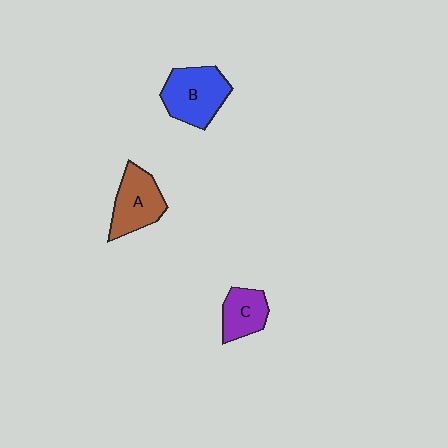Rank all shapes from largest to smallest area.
From largest to smallest: B (blue), A (brown), C (purple).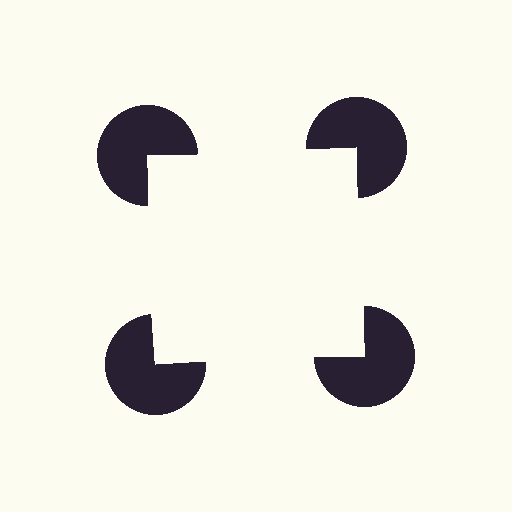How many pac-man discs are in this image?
There are 4 — one at each vertex of the illusory square.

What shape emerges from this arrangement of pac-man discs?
An illusory square — its edges are inferred from the aligned wedge cuts in the pac-man discs, not physically drawn.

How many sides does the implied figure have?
4 sides.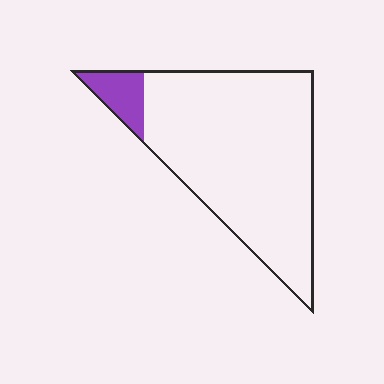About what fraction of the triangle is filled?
About one tenth (1/10).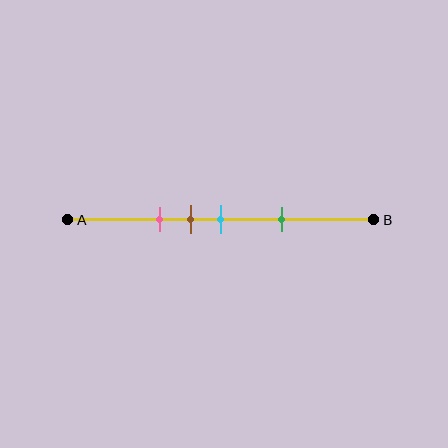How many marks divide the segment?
There are 4 marks dividing the segment.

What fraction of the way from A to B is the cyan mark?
The cyan mark is approximately 50% (0.5) of the way from A to B.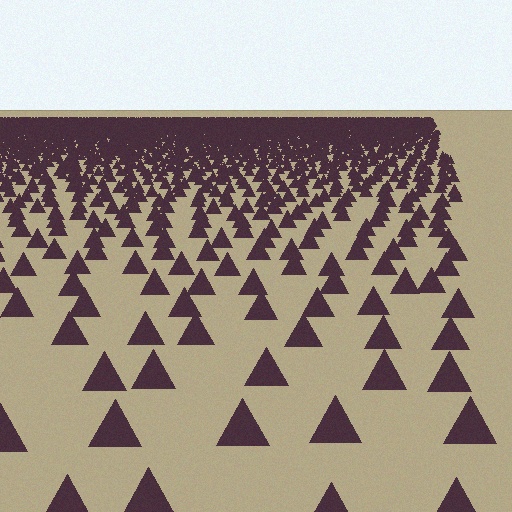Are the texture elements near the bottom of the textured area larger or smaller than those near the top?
Larger. Near the bottom, elements are closer to the viewer and appear at a bigger on-screen size.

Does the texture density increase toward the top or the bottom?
Density increases toward the top.